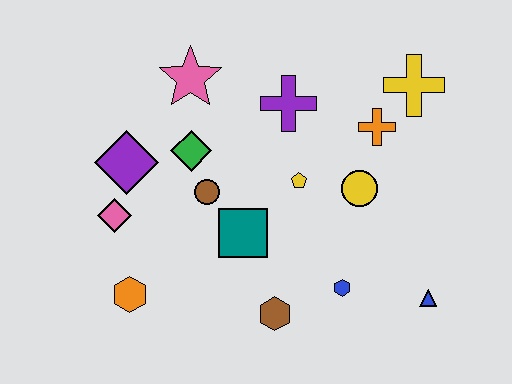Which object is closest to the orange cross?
The yellow cross is closest to the orange cross.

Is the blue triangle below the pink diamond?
Yes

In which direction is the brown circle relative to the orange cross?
The brown circle is to the left of the orange cross.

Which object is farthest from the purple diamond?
The blue triangle is farthest from the purple diamond.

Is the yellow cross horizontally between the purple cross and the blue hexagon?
No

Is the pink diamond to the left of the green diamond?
Yes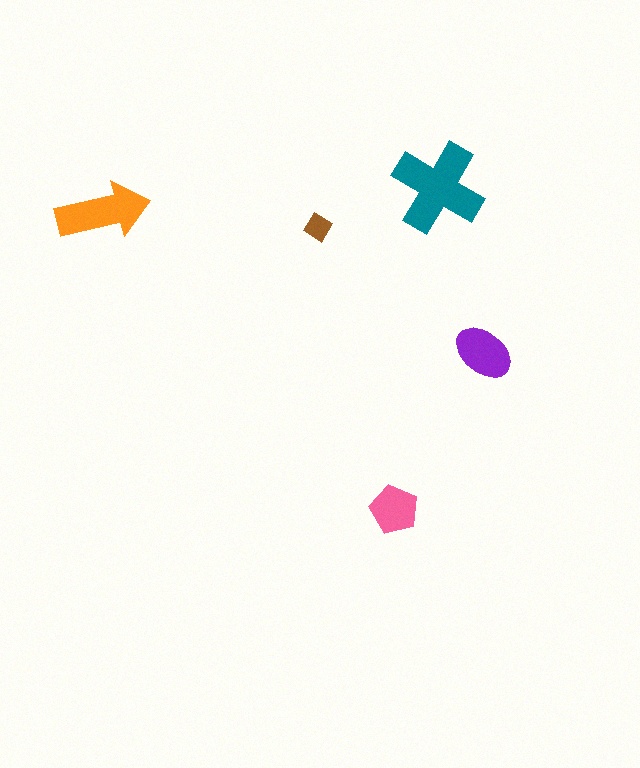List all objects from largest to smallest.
The teal cross, the orange arrow, the purple ellipse, the pink pentagon, the brown diamond.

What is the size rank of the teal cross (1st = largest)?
1st.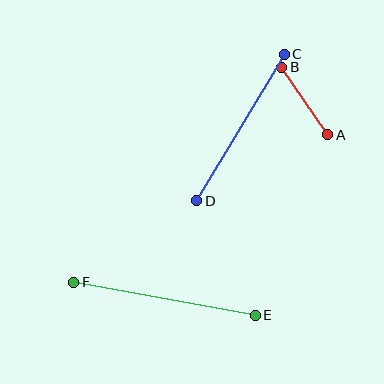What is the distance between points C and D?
The distance is approximately 170 pixels.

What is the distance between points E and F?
The distance is approximately 185 pixels.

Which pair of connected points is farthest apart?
Points E and F are farthest apart.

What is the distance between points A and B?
The distance is approximately 82 pixels.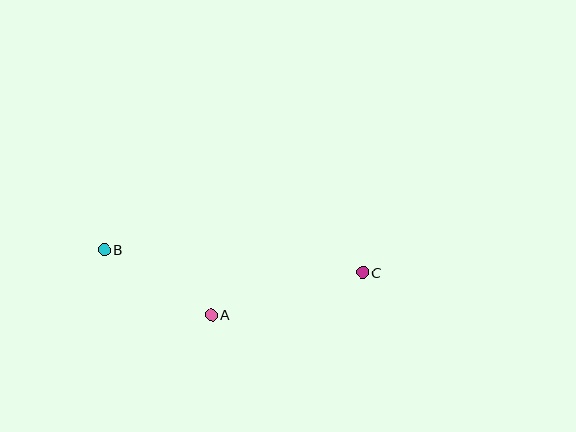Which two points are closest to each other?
Points A and B are closest to each other.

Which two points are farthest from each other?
Points B and C are farthest from each other.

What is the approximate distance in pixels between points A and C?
The distance between A and C is approximately 157 pixels.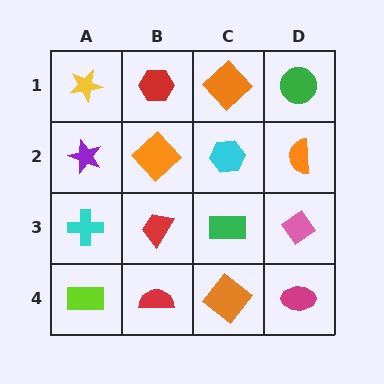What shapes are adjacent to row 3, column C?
A cyan hexagon (row 2, column C), an orange diamond (row 4, column C), a red trapezoid (row 3, column B), a pink diamond (row 3, column D).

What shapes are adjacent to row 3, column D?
An orange semicircle (row 2, column D), a magenta ellipse (row 4, column D), a green rectangle (row 3, column C).